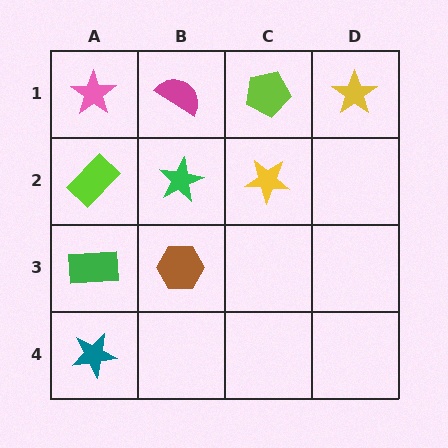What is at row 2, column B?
A green star.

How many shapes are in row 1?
4 shapes.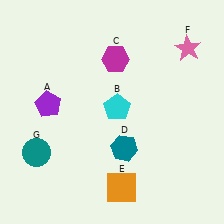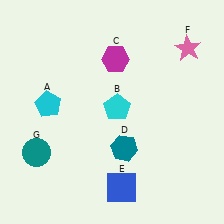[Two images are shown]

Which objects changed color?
A changed from purple to cyan. E changed from orange to blue.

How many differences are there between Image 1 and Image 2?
There are 2 differences between the two images.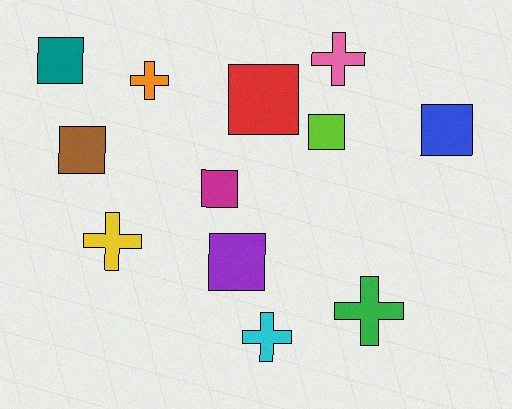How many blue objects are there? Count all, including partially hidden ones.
There is 1 blue object.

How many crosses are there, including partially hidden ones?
There are 5 crosses.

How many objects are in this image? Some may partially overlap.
There are 12 objects.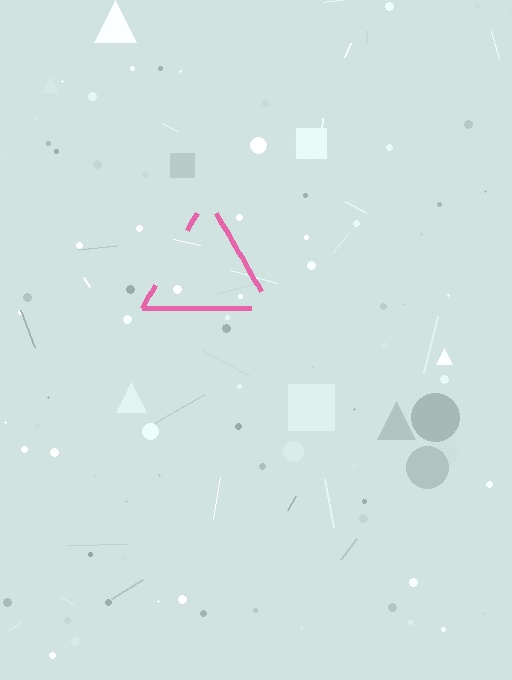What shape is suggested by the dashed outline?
The dashed outline suggests a triangle.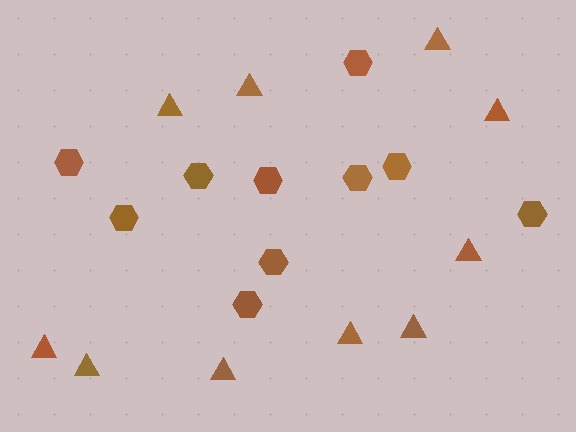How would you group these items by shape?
There are 2 groups: one group of triangles (10) and one group of hexagons (10).